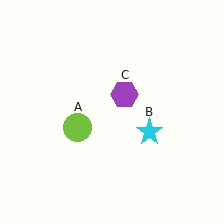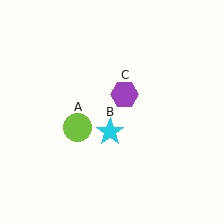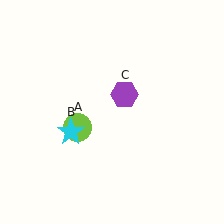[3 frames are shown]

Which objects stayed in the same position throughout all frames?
Lime circle (object A) and purple hexagon (object C) remained stationary.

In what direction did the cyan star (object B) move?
The cyan star (object B) moved left.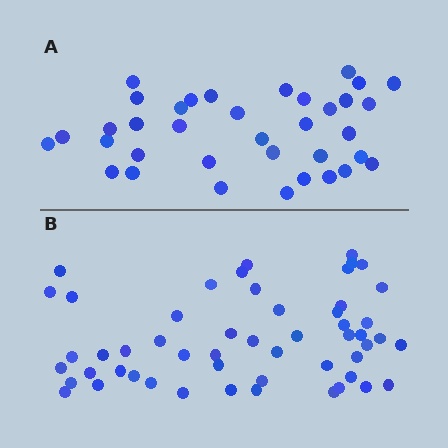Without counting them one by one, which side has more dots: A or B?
Region B (the bottom region) has more dots.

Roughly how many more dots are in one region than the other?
Region B has approximately 15 more dots than region A.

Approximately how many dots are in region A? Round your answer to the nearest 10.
About 40 dots. (The exact count is 36, which rounds to 40.)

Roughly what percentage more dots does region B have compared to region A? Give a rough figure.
About 45% more.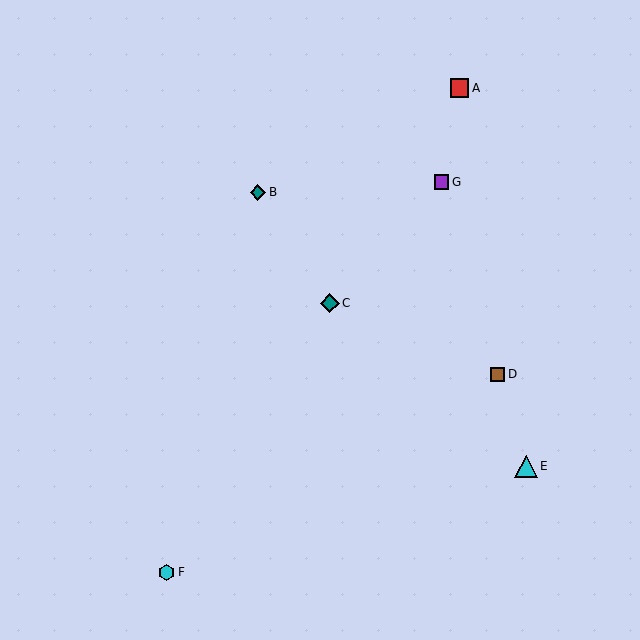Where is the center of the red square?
The center of the red square is at (460, 88).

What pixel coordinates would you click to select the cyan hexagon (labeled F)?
Click at (167, 572) to select the cyan hexagon F.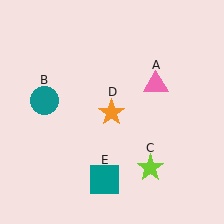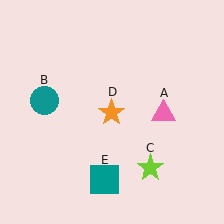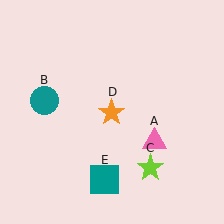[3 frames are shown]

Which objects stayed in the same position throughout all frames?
Teal circle (object B) and lime star (object C) and orange star (object D) and teal square (object E) remained stationary.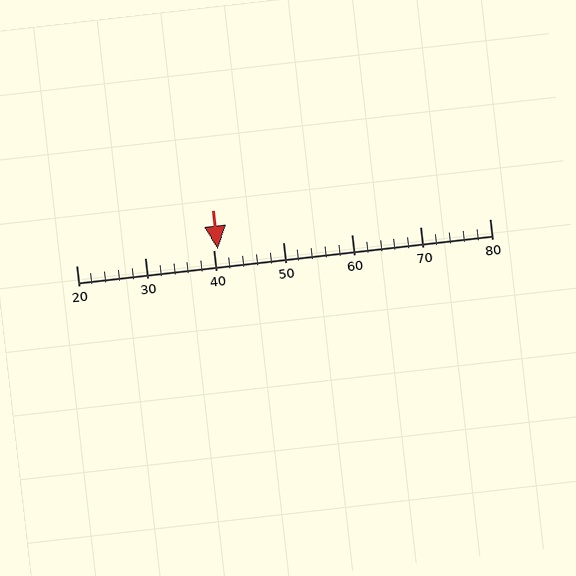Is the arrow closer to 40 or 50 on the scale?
The arrow is closer to 40.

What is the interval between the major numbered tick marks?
The major tick marks are spaced 10 units apart.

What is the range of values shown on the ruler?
The ruler shows values from 20 to 80.